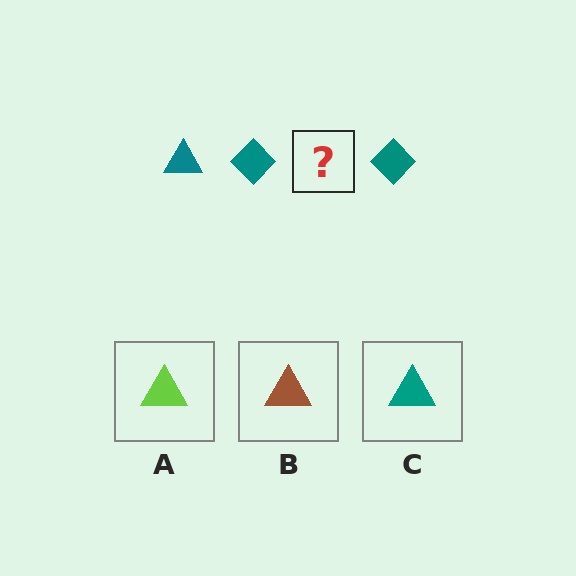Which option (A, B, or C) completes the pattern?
C.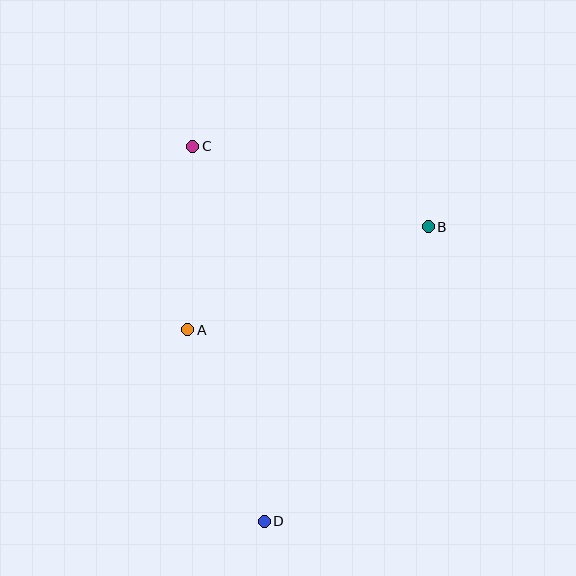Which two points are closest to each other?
Points A and C are closest to each other.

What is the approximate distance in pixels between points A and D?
The distance between A and D is approximately 207 pixels.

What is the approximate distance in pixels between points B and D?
The distance between B and D is approximately 337 pixels.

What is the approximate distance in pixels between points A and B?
The distance between A and B is approximately 262 pixels.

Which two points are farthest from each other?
Points C and D are farthest from each other.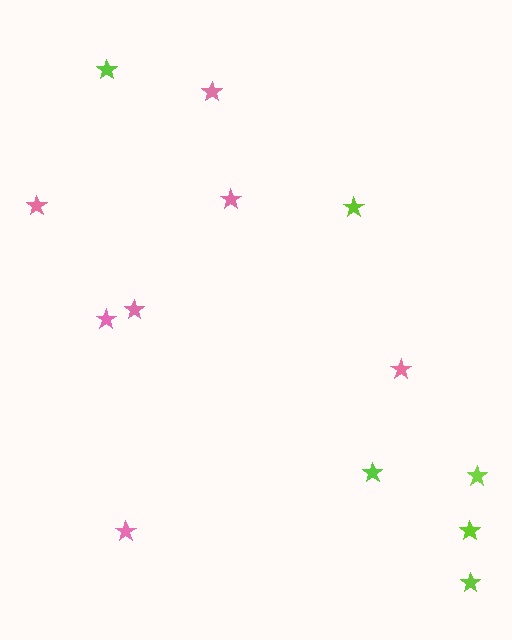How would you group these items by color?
There are 2 groups: one group of lime stars (6) and one group of pink stars (7).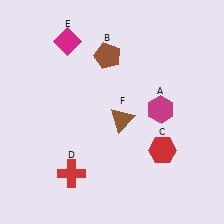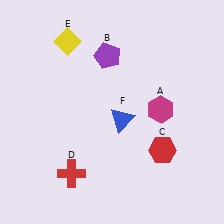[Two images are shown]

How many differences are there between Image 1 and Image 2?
There are 3 differences between the two images.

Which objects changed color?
B changed from brown to purple. E changed from magenta to yellow. F changed from brown to blue.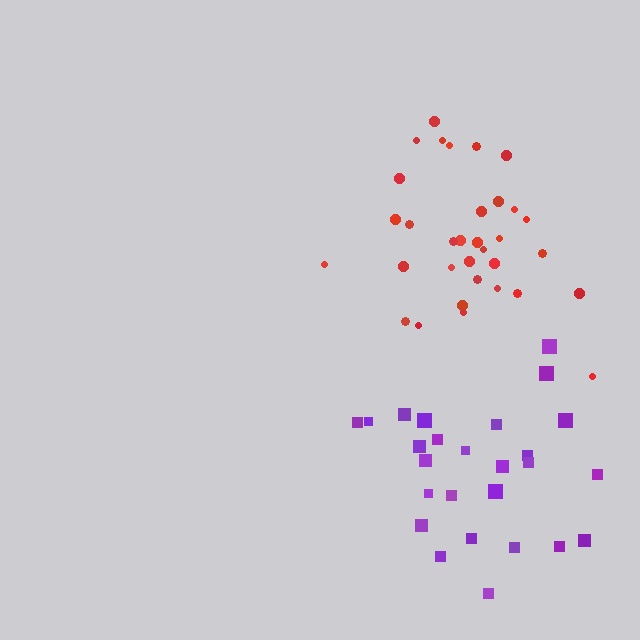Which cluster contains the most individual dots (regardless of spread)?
Red (34).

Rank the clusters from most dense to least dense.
red, purple.